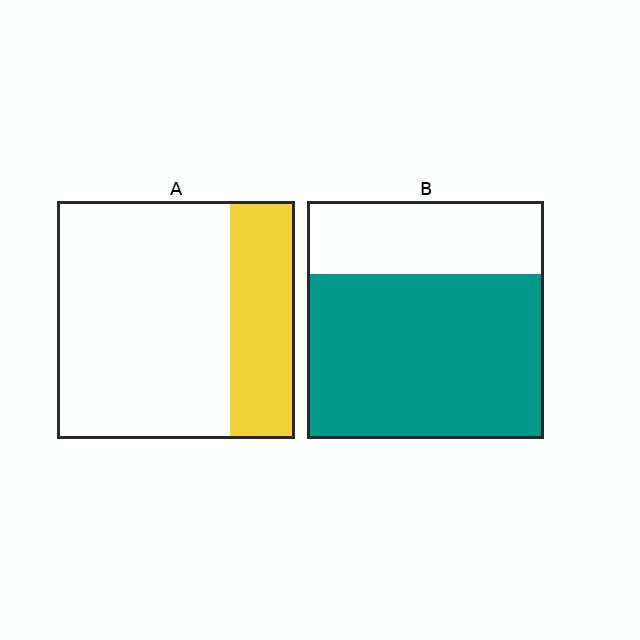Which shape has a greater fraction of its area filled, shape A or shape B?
Shape B.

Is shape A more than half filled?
No.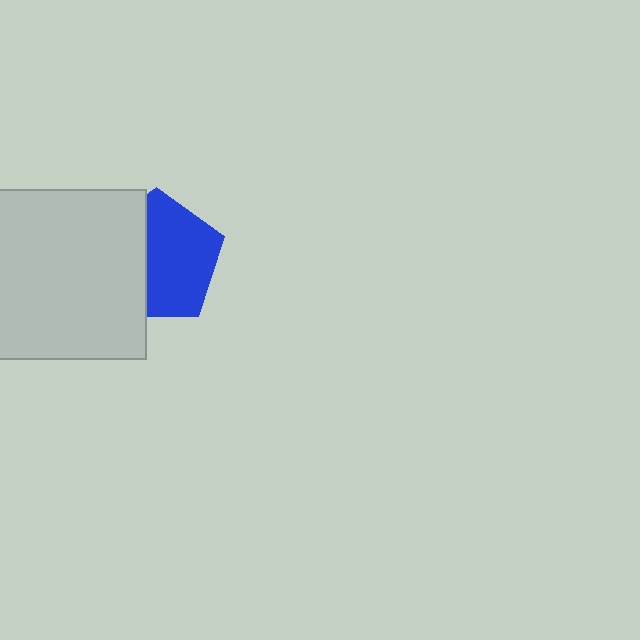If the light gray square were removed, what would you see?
You would see the complete blue pentagon.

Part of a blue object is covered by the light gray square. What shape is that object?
It is a pentagon.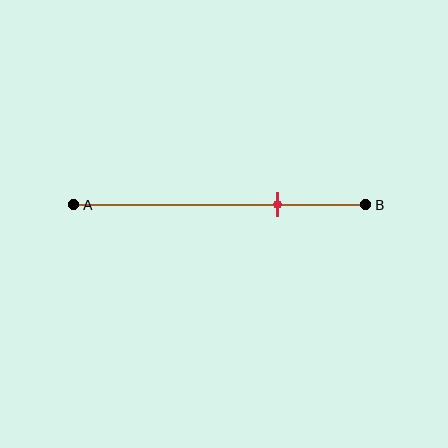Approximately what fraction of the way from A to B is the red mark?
The red mark is approximately 70% of the way from A to B.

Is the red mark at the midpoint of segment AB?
No, the mark is at about 70% from A, not at the 50% midpoint.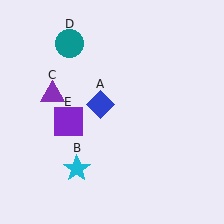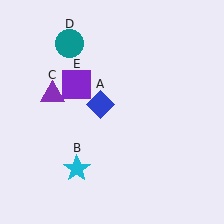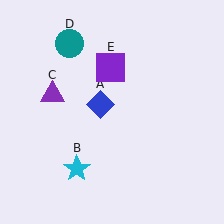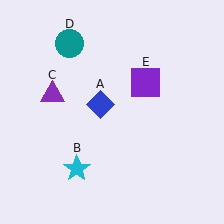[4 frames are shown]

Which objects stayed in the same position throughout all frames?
Blue diamond (object A) and cyan star (object B) and purple triangle (object C) and teal circle (object D) remained stationary.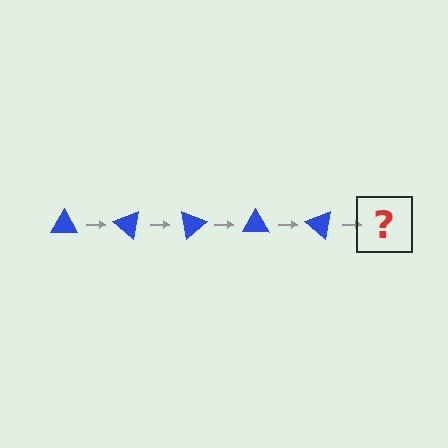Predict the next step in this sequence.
The next step is a blue triangle rotated 200 degrees.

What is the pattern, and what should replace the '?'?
The pattern is that the triangle rotates 40 degrees each step. The '?' should be a blue triangle rotated 200 degrees.